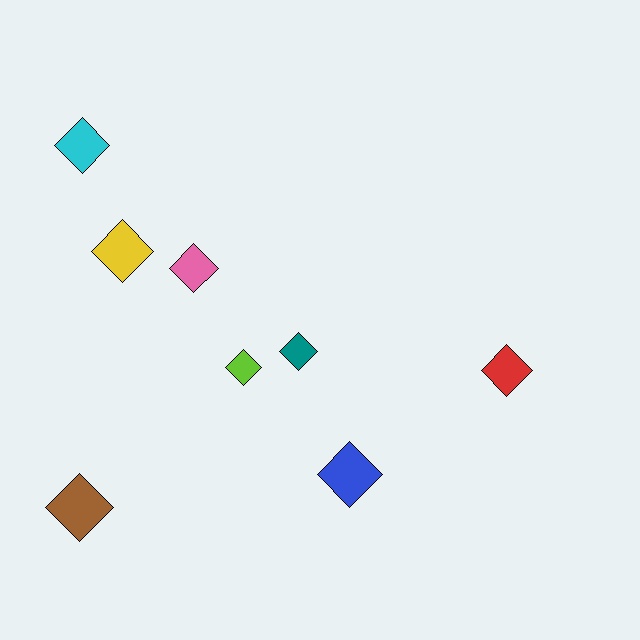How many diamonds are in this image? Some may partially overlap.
There are 8 diamonds.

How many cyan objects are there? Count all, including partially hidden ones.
There is 1 cyan object.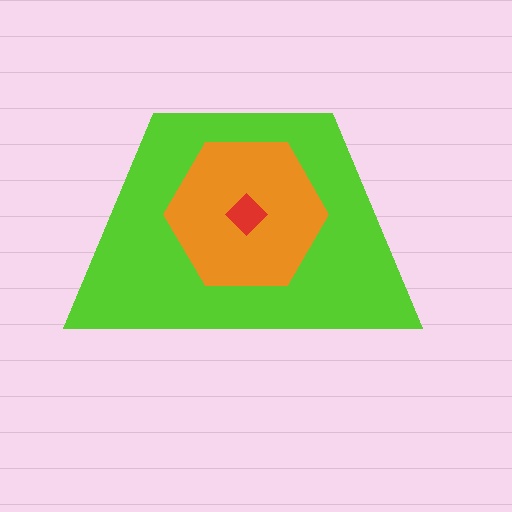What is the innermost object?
The red diamond.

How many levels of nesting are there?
3.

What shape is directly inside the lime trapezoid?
The orange hexagon.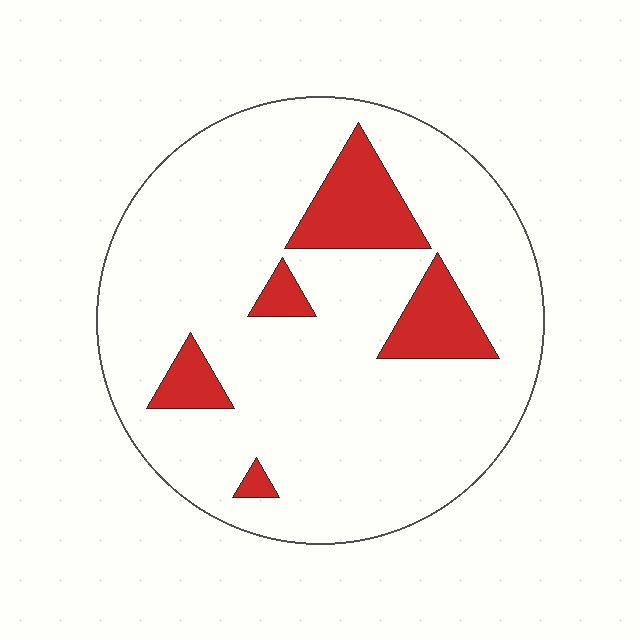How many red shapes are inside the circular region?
5.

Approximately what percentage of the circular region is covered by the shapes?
Approximately 15%.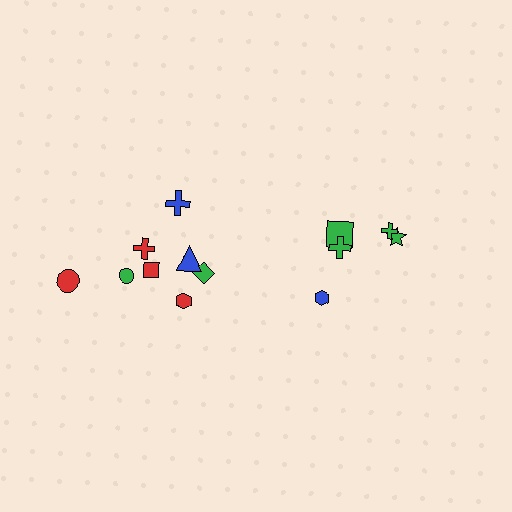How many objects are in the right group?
There are 5 objects.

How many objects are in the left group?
There are 8 objects.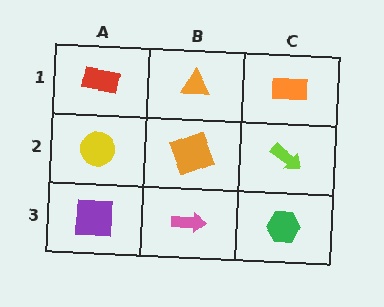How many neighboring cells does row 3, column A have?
2.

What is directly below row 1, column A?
A yellow circle.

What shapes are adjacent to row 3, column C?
A lime arrow (row 2, column C), a pink arrow (row 3, column B).